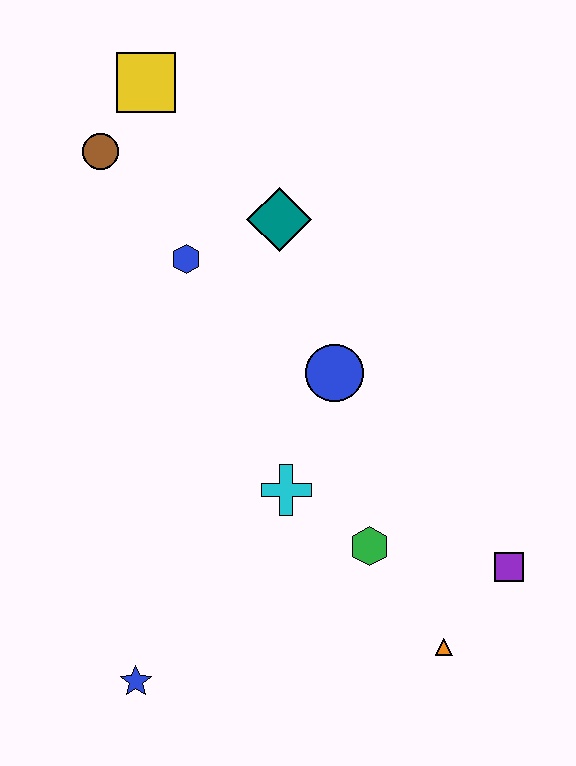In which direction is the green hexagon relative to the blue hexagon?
The green hexagon is below the blue hexagon.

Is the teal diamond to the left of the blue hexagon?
No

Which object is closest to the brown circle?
The yellow square is closest to the brown circle.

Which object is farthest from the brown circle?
The orange triangle is farthest from the brown circle.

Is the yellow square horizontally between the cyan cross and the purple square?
No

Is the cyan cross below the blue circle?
Yes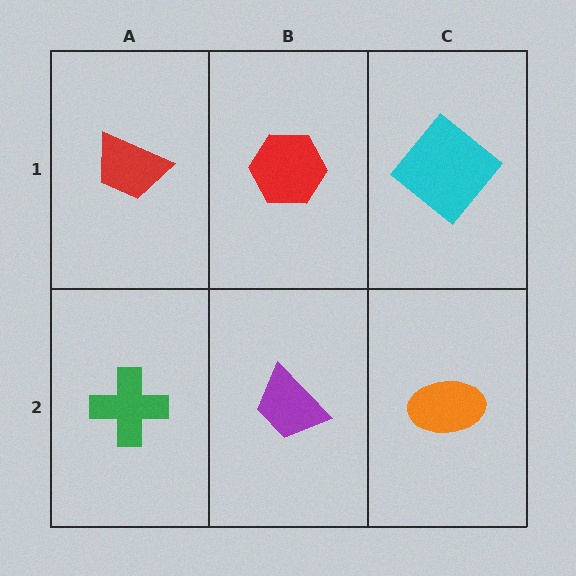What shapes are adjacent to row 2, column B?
A red hexagon (row 1, column B), a green cross (row 2, column A), an orange ellipse (row 2, column C).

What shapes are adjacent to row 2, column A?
A red trapezoid (row 1, column A), a purple trapezoid (row 2, column B).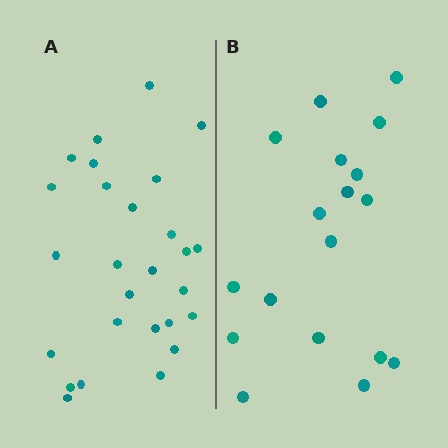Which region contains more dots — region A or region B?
Region A (the left region) has more dots.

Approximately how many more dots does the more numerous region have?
Region A has roughly 8 or so more dots than region B.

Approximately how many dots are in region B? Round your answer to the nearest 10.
About 20 dots. (The exact count is 18, which rounds to 20.)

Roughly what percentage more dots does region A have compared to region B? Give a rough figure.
About 50% more.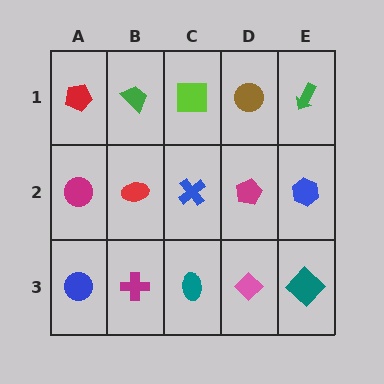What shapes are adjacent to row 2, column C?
A lime square (row 1, column C), a teal ellipse (row 3, column C), a red ellipse (row 2, column B), a magenta pentagon (row 2, column D).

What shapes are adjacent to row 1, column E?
A blue hexagon (row 2, column E), a brown circle (row 1, column D).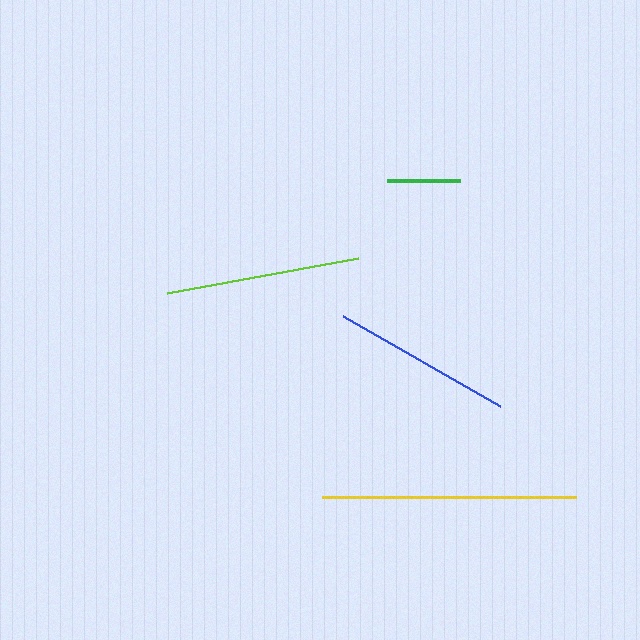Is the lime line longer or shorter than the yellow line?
The yellow line is longer than the lime line.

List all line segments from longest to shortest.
From longest to shortest: yellow, lime, blue, green.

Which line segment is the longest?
The yellow line is the longest at approximately 254 pixels.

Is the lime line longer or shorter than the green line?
The lime line is longer than the green line.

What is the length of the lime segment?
The lime segment is approximately 194 pixels long.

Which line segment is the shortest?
The green line is the shortest at approximately 73 pixels.